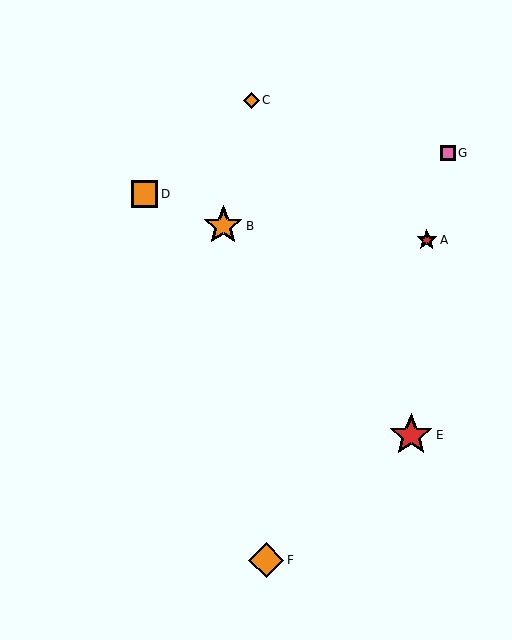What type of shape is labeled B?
Shape B is an orange star.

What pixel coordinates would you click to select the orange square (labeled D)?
Click at (144, 194) to select the orange square D.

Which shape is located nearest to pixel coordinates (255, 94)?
The orange diamond (labeled C) at (252, 100) is nearest to that location.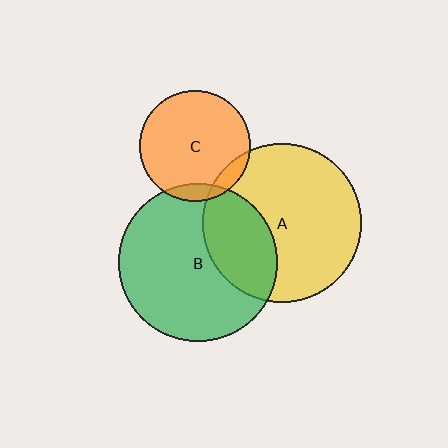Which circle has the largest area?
Circle A (yellow).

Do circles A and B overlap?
Yes.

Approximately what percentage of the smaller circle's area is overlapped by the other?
Approximately 30%.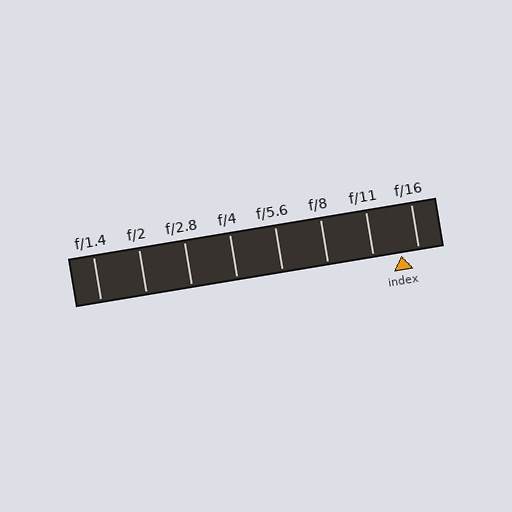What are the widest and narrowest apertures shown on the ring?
The widest aperture shown is f/1.4 and the narrowest is f/16.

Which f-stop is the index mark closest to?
The index mark is closest to f/16.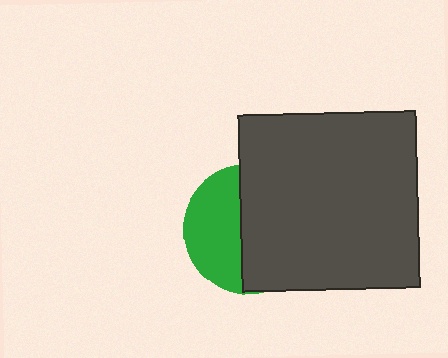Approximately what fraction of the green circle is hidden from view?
Roughly 58% of the green circle is hidden behind the dark gray square.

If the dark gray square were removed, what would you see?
You would see the complete green circle.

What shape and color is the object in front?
The object in front is a dark gray square.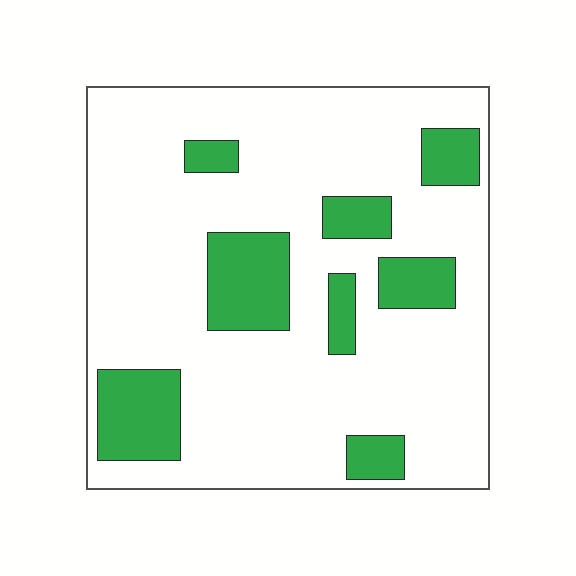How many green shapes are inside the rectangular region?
8.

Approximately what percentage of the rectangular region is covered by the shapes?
Approximately 20%.